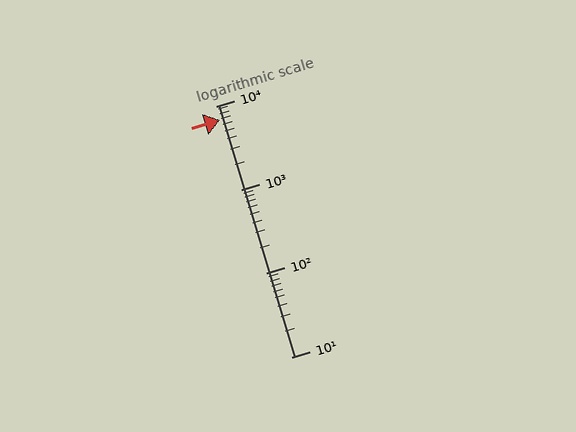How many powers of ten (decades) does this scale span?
The scale spans 3 decades, from 10 to 10000.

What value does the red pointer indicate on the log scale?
The pointer indicates approximately 6800.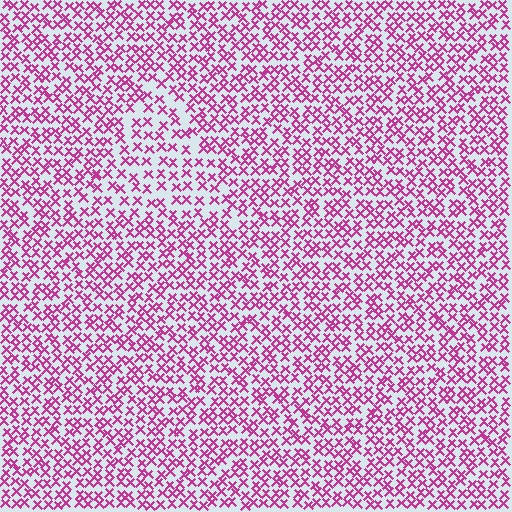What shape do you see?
I see a triangle.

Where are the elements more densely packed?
The elements are more densely packed outside the triangle boundary.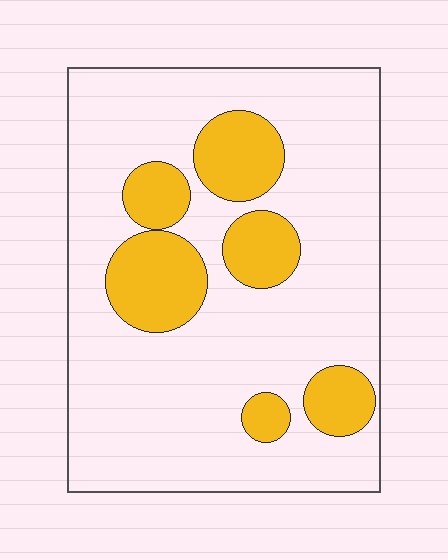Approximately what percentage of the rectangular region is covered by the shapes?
Approximately 20%.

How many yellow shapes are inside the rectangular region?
6.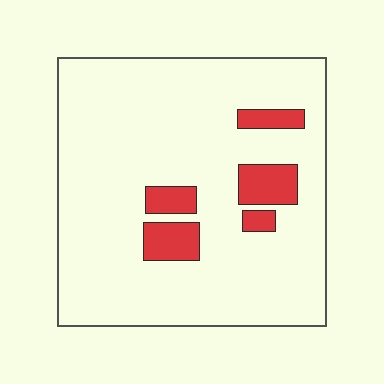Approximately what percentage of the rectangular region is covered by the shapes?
Approximately 10%.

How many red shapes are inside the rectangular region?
5.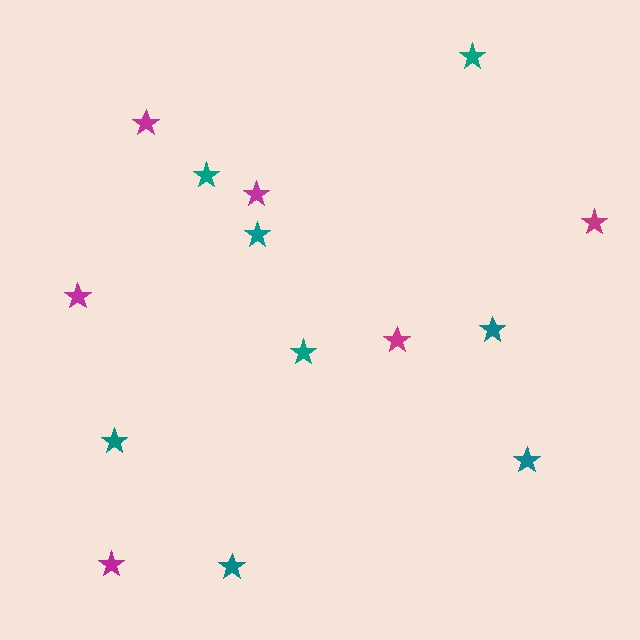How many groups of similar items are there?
There are 2 groups: one group of teal stars (8) and one group of magenta stars (6).